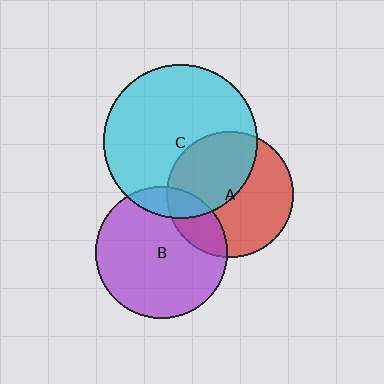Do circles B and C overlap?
Yes.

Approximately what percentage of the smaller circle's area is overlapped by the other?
Approximately 15%.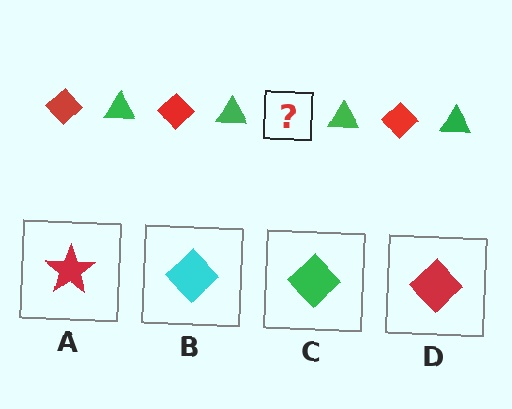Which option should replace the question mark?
Option D.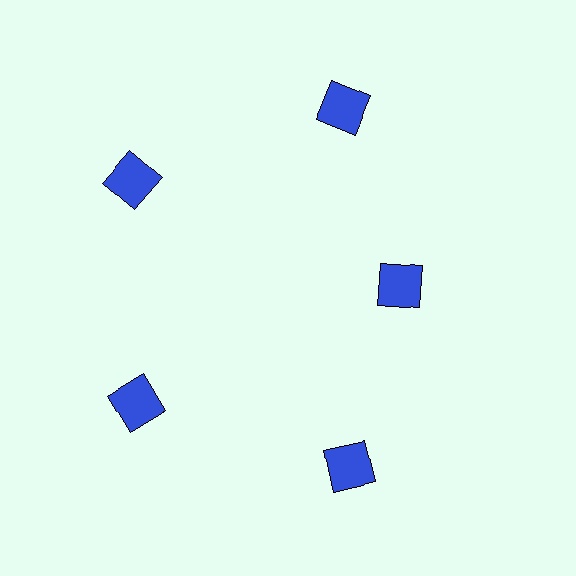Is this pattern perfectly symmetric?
No. The 5 blue squares are arranged in a ring, but one element near the 3 o'clock position is pulled inward toward the center, breaking the 5-fold rotational symmetry.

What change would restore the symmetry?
The symmetry would be restored by moving it outward, back onto the ring so that all 5 squares sit at equal angles and equal distance from the center.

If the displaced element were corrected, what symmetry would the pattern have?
It would have 5-fold rotational symmetry — the pattern would map onto itself every 72 degrees.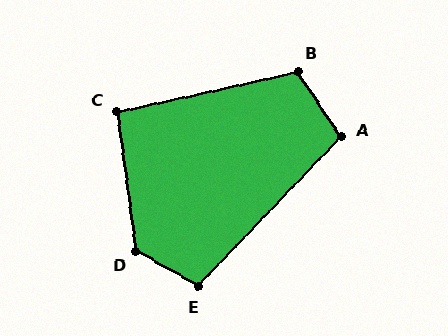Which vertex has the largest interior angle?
D, at approximately 127 degrees.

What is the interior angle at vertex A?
Approximately 103 degrees (obtuse).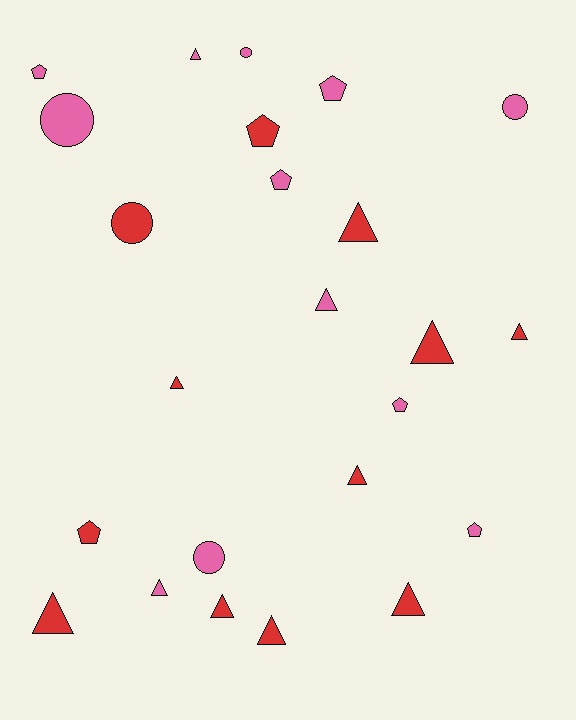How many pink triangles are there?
There are 3 pink triangles.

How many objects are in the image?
There are 24 objects.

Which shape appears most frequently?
Triangle, with 12 objects.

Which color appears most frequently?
Pink, with 12 objects.